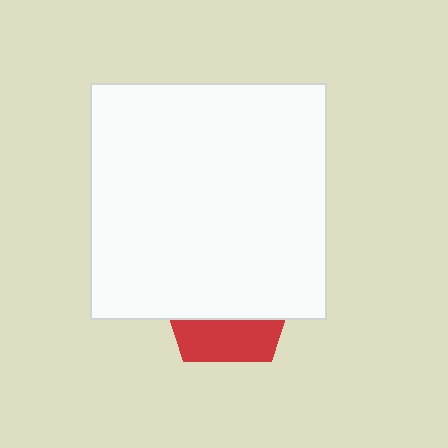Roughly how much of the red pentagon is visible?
A small part of it is visible (roughly 32%).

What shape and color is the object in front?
The object in front is a white square.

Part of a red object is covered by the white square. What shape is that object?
It is a pentagon.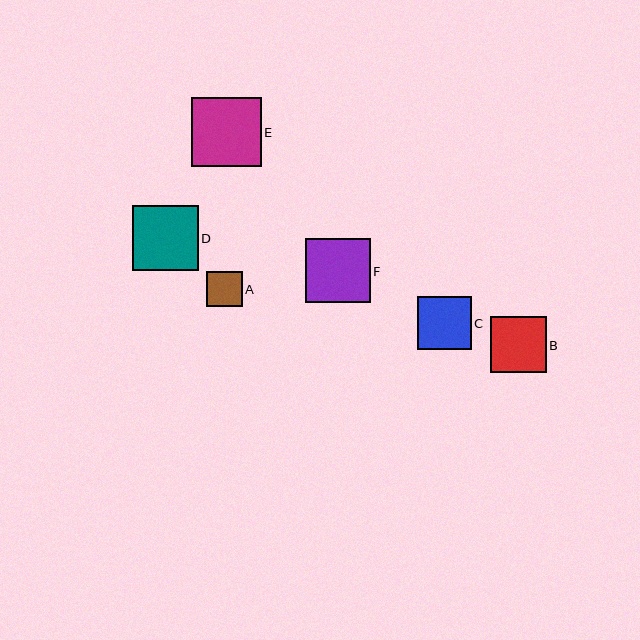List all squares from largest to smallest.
From largest to smallest: E, D, F, B, C, A.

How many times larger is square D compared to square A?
Square D is approximately 1.8 times the size of square A.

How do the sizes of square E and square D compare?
Square E and square D are approximately the same size.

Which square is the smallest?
Square A is the smallest with a size of approximately 36 pixels.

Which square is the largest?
Square E is the largest with a size of approximately 69 pixels.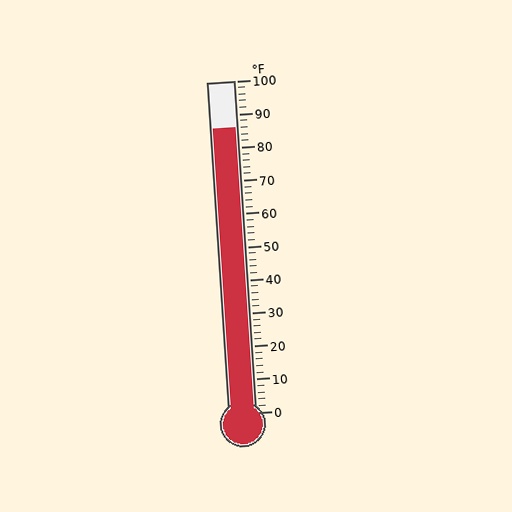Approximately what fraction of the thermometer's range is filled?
The thermometer is filled to approximately 85% of its range.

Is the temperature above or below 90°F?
The temperature is below 90°F.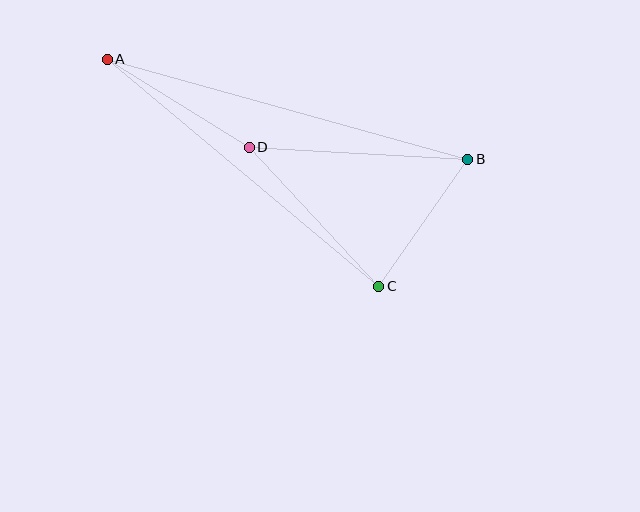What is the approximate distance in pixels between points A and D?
The distance between A and D is approximately 167 pixels.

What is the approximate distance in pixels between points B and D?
The distance between B and D is approximately 219 pixels.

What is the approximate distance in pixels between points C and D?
The distance between C and D is approximately 190 pixels.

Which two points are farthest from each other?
Points A and B are farthest from each other.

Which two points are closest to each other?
Points B and C are closest to each other.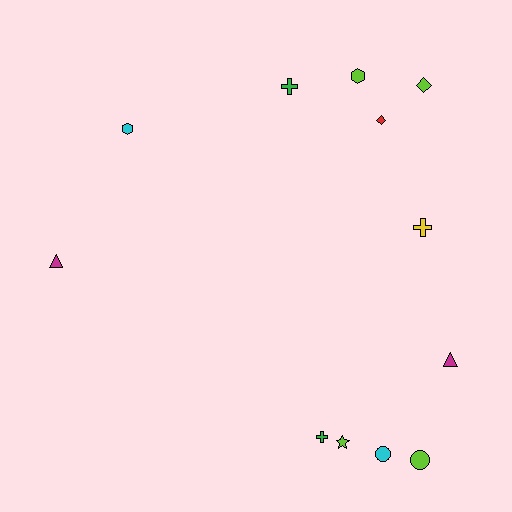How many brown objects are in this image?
There are no brown objects.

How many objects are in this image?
There are 12 objects.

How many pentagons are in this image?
There are no pentagons.